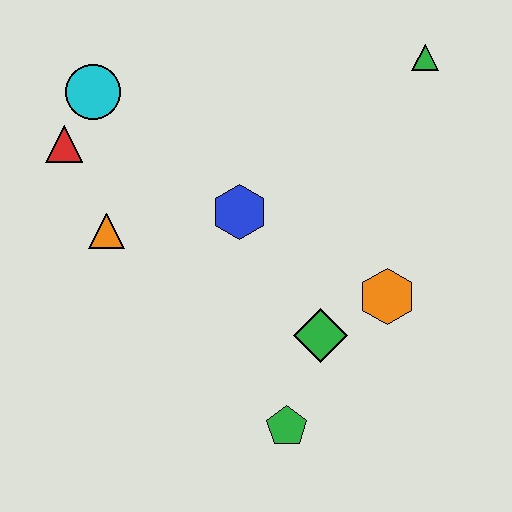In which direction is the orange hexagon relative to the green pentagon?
The orange hexagon is above the green pentagon.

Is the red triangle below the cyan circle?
Yes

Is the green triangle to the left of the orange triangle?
No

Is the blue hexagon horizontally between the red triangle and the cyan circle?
No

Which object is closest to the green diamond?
The orange hexagon is closest to the green diamond.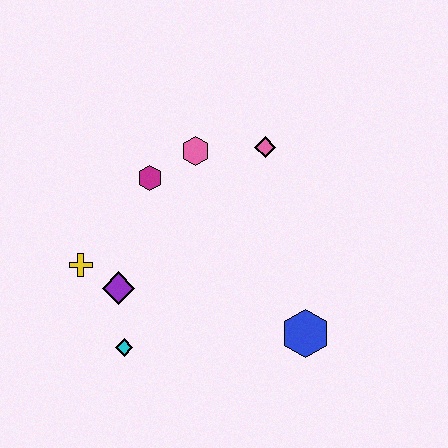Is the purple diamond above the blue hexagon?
Yes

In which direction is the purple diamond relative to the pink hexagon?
The purple diamond is below the pink hexagon.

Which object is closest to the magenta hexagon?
The pink hexagon is closest to the magenta hexagon.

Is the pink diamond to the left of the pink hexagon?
No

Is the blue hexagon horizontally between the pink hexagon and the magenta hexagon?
No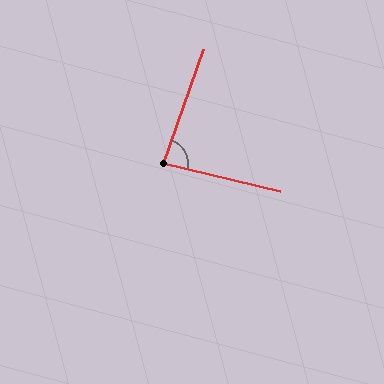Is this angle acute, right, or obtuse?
It is acute.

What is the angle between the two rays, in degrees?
Approximately 84 degrees.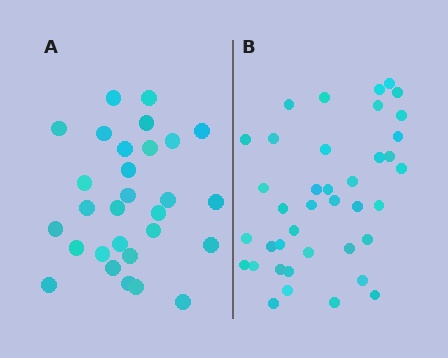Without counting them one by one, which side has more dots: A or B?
Region B (the right region) has more dots.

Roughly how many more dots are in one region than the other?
Region B has roughly 10 or so more dots than region A.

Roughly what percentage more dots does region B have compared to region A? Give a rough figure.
About 35% more.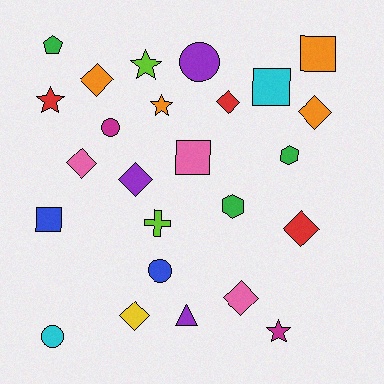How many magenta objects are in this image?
There are 2 magenta objects.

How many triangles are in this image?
There is 1 triangle.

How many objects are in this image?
There are 25 objects.